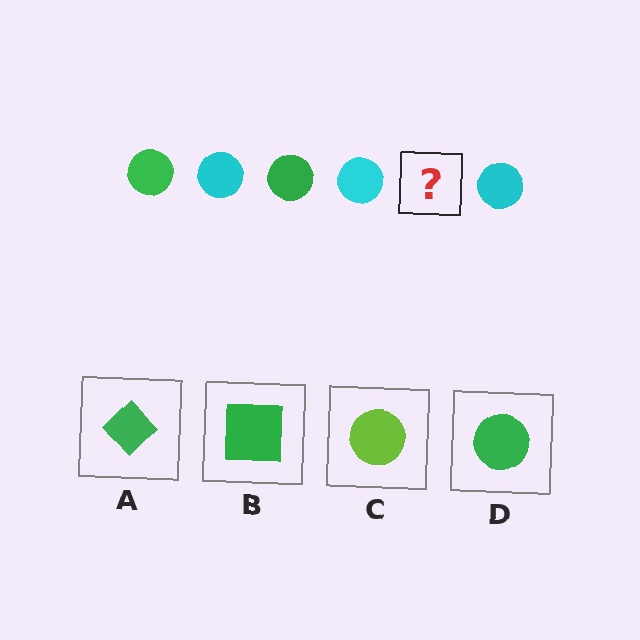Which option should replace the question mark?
Option D.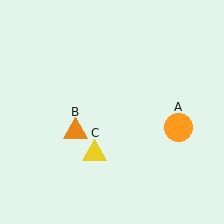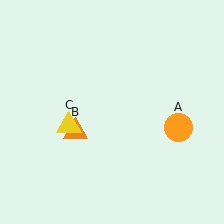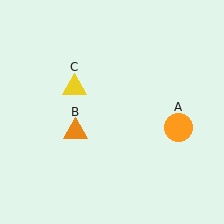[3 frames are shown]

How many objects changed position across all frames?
1 object changed position: yellow triangle (object C).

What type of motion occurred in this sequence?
The yellow triangle (object C) rotated clockwise around the center of the scene.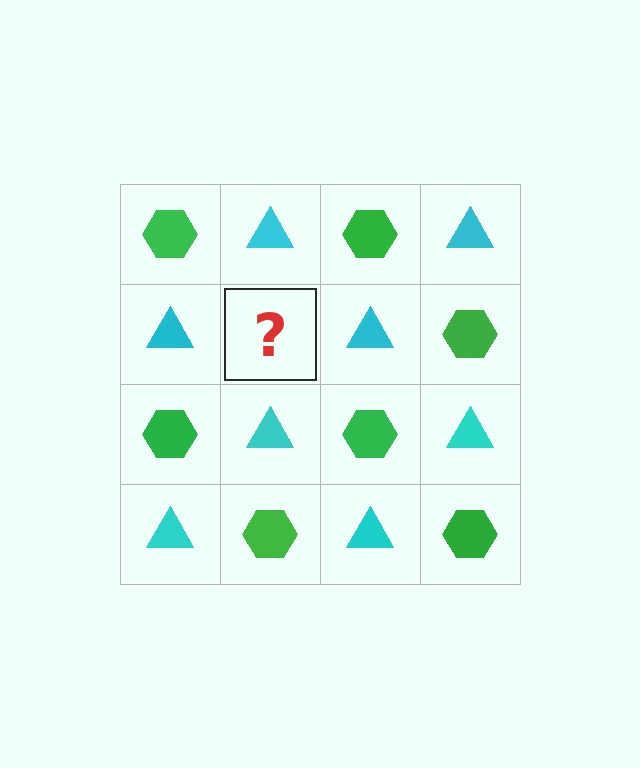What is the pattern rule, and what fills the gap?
The rule is that it alternates green hexagon and cyan triangle in a checkerboard pattern. The gap should be filled with a green hexagon.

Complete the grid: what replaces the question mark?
The question mark should be replaced with a green hexagon.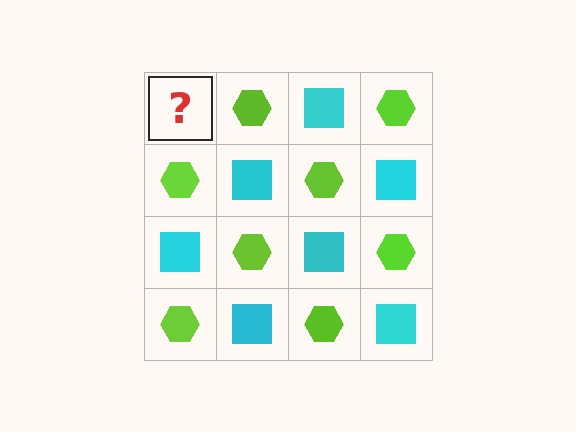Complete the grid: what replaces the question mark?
The question mark should be replaced with a cyan square.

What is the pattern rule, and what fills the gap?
The rule is that it alternates cyan square and lime hexagon in a checkerboard pattern. The gap should be filled with a cyan square.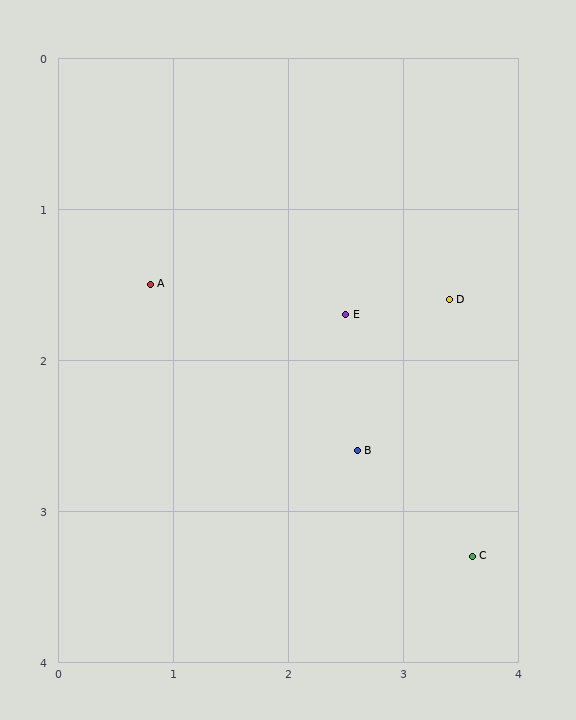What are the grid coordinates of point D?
Point D is at approximately (3.4, 1.6).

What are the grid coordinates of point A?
Point A is at approximately (0.8, 1.5).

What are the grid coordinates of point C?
Point C is at approximately (3.6, 3.3).